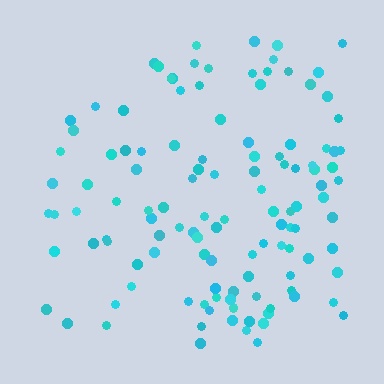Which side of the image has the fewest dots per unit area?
The left.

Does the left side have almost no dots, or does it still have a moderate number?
Still a moderate number, just noticeably fewer than the right.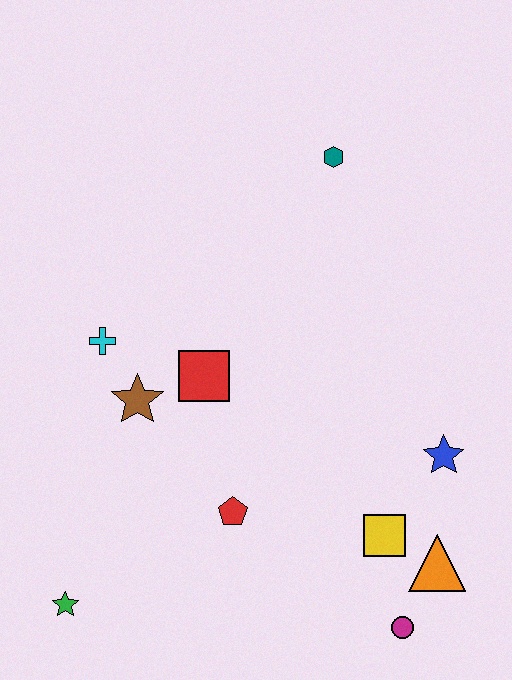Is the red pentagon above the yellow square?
Yes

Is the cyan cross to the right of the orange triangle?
No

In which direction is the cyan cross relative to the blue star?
The cyan cross is to the left of the blue star.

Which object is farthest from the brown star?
The magenta circle is farthest from the brown star.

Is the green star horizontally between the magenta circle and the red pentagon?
No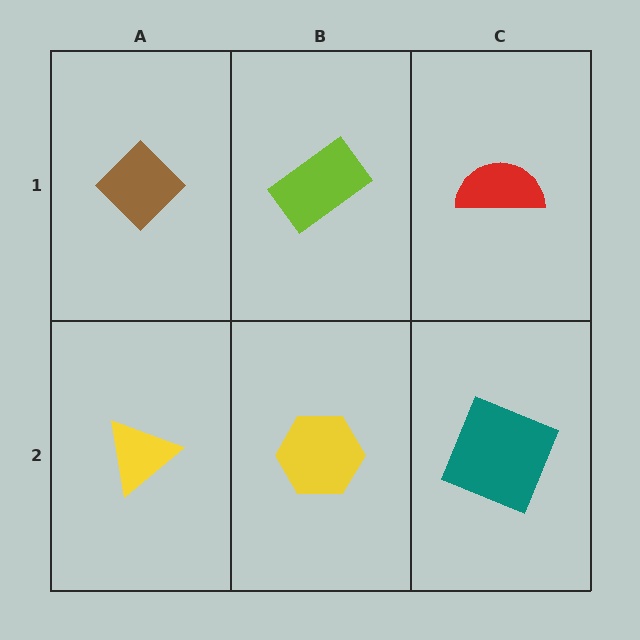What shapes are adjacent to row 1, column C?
A teal square (row 2, column C), a lime rectangle (row 1, column B).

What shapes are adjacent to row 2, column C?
A red semicircle (row 1, column C), a yellow hexagon (row 2, column B).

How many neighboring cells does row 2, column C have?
2.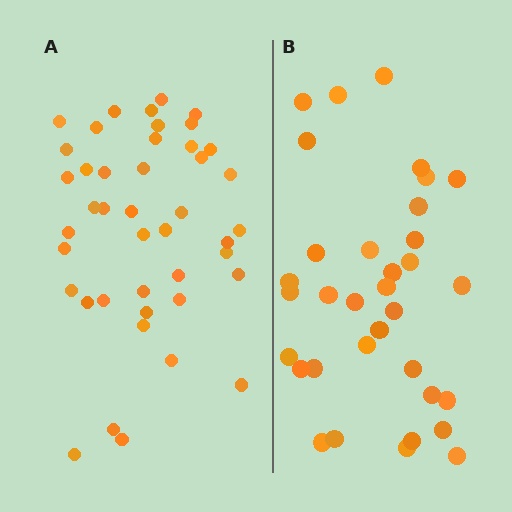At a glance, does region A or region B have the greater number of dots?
Region A (the left region) has more dots.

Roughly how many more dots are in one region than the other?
Region A has roughly 8 or so more dots than region B.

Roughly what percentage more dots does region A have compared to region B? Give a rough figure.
About 25% more.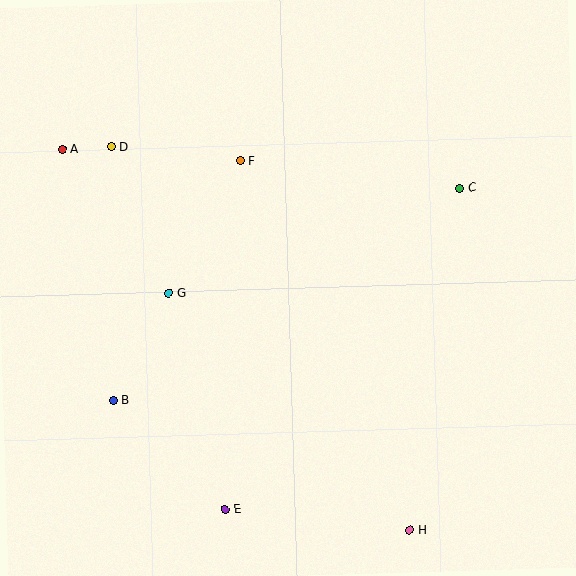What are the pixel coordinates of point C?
Point C is at (460, 188).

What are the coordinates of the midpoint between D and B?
The midpoint between D and B is at (112, 274).